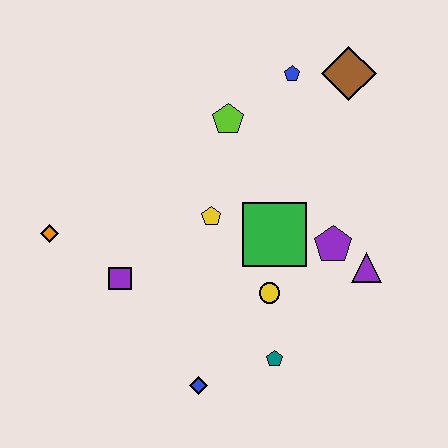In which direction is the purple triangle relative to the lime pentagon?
The purple triangle is below the lime pentagon.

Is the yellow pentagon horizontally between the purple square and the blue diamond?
No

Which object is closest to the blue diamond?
The teal pentagon is closest to the blue diamond.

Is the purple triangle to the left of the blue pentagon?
No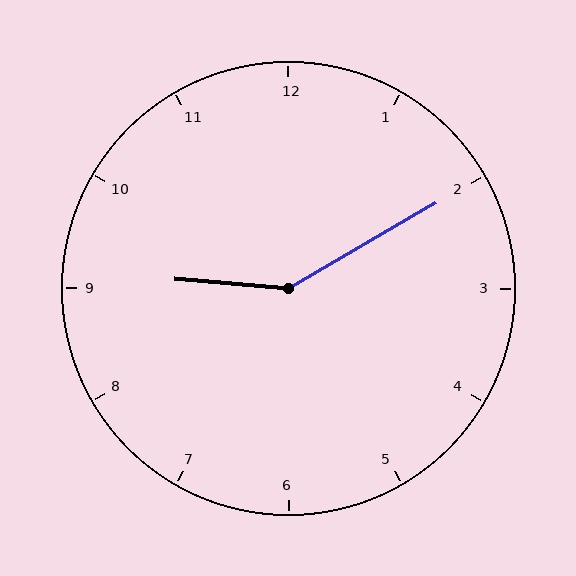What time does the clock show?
9:10.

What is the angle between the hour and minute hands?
Approximately 145 degrees.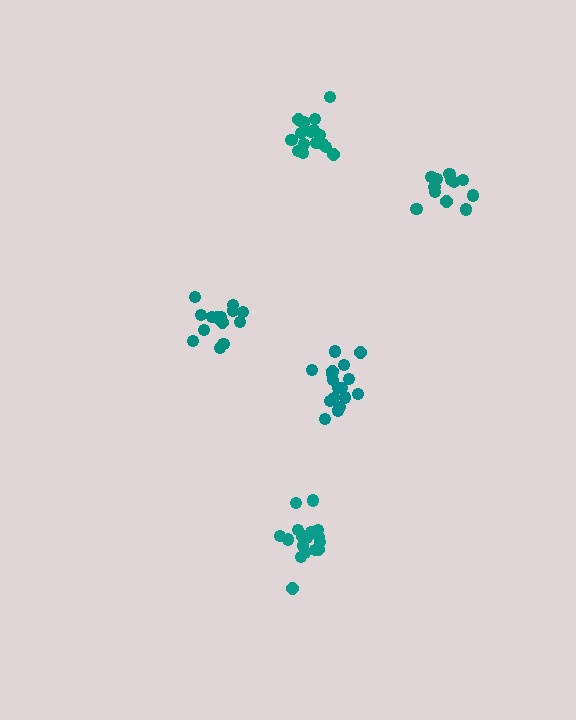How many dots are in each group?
Group 1: 17 dots, Group 2: 14 dots, Group 3: 17 dots, Group 4: 12 dots, Group 5: 17 dots (77 total).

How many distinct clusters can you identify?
There are 5 distinct clusters.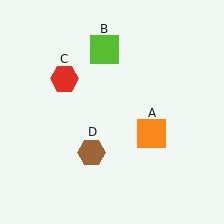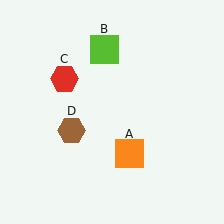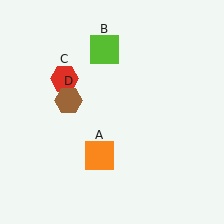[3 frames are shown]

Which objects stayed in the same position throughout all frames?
Lime square (object B) and red hexagon (object C) remained stationary.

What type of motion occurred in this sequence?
The orange square (object A), brown hexagon (object D) rotated clockwise around the center of the scene.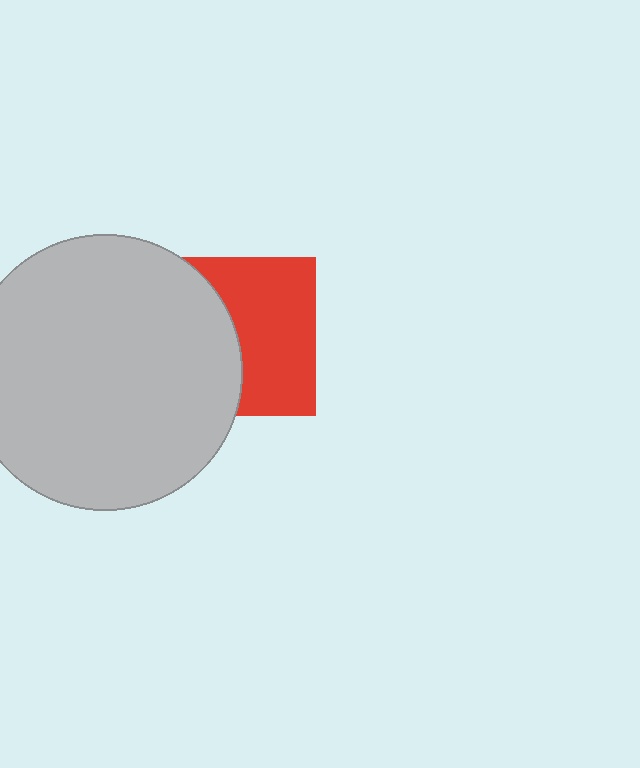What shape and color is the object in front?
The object in front is a light gray circle.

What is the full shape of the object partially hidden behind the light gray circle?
The partially hidden object is a red square.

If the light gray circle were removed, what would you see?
You would see the complete red square.